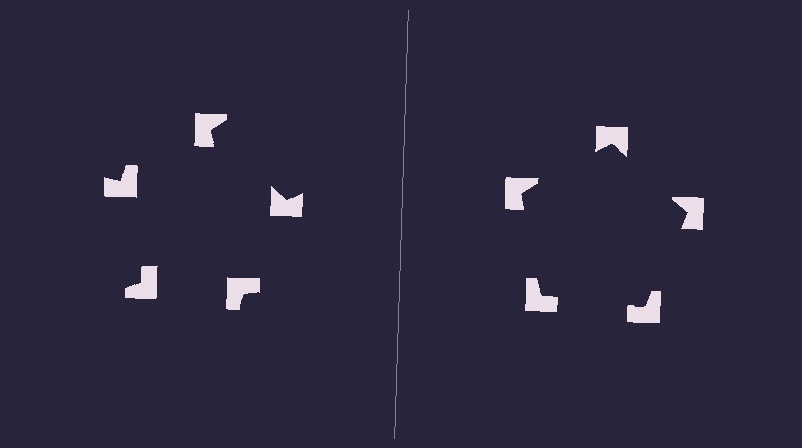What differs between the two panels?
The notched squares are positioned identically on both sides; only the wedge orientations differ. On the right they align to a pentagon; on the left they are misaligned.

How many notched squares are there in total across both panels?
10 — 5 on each side.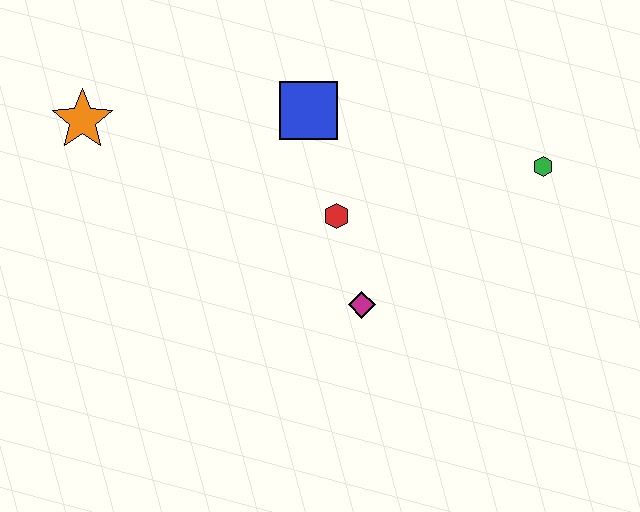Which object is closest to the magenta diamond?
The red hexagon is closest to the magenta diamond.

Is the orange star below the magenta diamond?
No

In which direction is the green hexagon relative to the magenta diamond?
The green hexagon is to the right of the magenta diamond.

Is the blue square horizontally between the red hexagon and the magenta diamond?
No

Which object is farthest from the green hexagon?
The orange star is farthest from the green hexagon.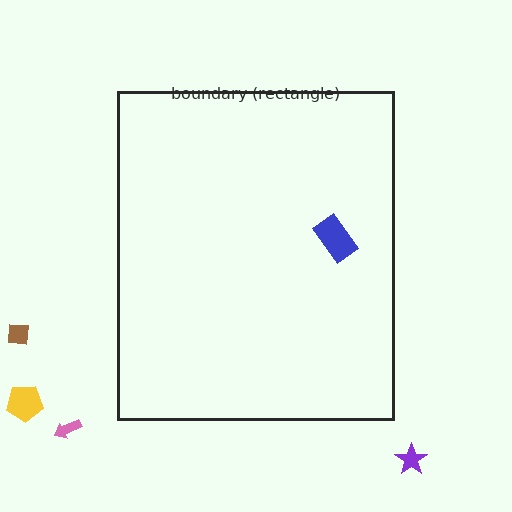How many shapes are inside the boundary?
1 inside, 4 outside.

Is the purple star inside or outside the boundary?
Outside.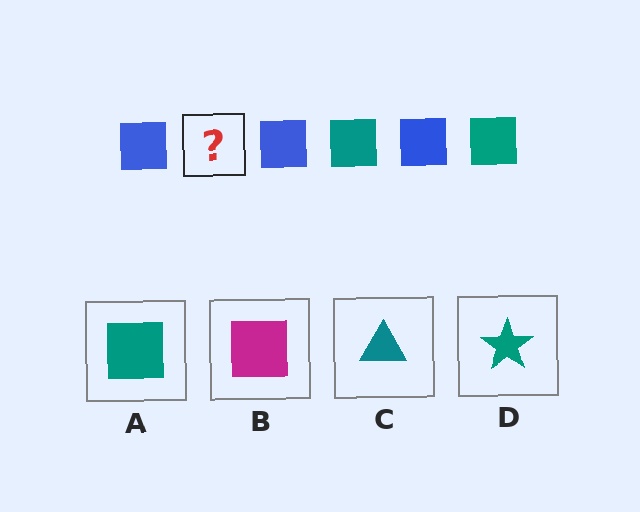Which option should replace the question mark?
Option A.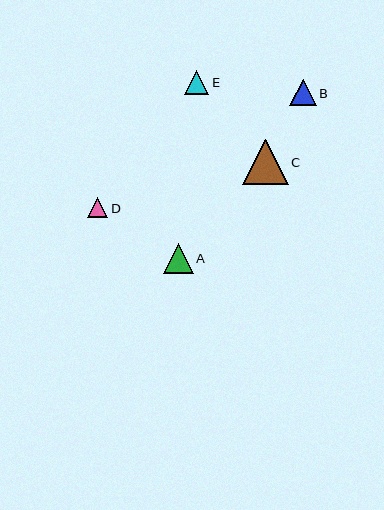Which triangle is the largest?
Triangle C is the largest with a size of approximately 46 pixels.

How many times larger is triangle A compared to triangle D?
Triangle A is approximately 1.5 times the size of triangle D.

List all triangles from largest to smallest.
From largest to smallest: C, A, B, E, D.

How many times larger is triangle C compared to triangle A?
Triangle C is approximately 1.5 times the size of triangle A.